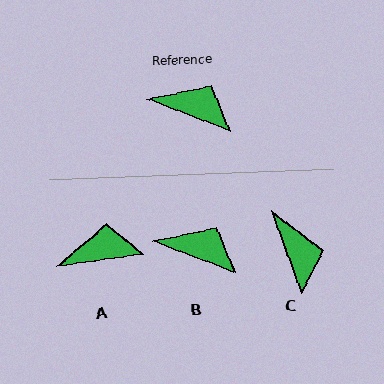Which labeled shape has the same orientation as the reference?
B.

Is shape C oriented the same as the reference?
No, it is off by about 50 degrees.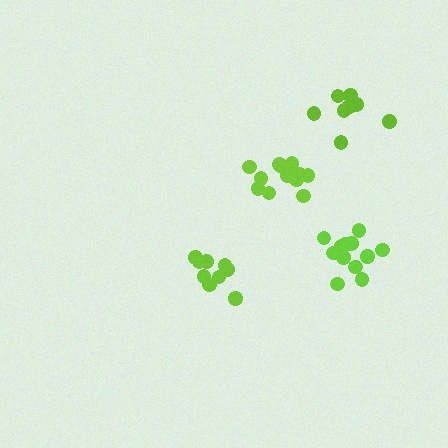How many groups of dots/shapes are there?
There are 4 groups.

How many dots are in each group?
Group 1: 13 dots, Group 2: 12 dots, Group 3: 8 dots, Group 4: 9 dots (42 total).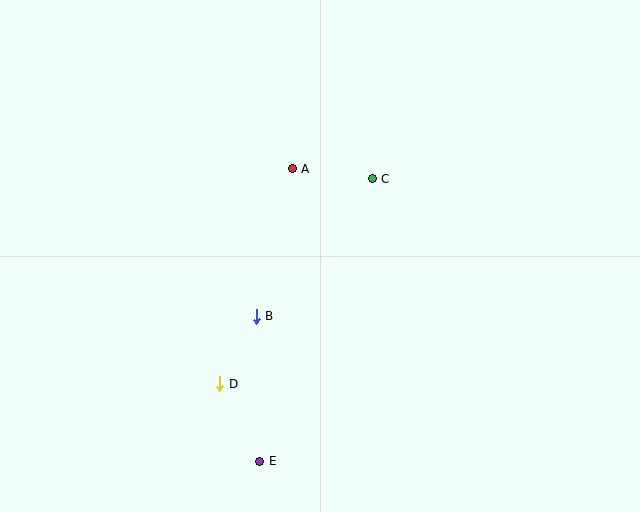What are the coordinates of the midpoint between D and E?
The midpoint between D and E is at (240, 422).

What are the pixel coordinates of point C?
Point C is at (372, 179).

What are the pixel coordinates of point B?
Point B is at (256, 316).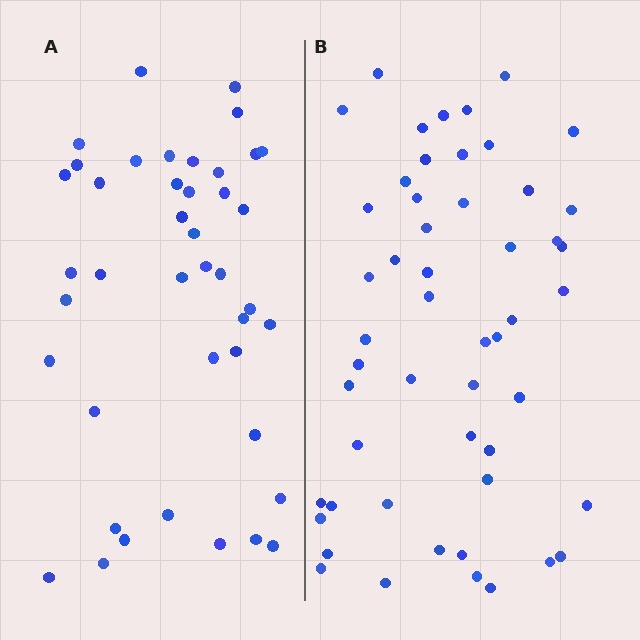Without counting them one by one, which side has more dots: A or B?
Region B (the right region) has more dots.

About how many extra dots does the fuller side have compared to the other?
Region B has roughly 10 or so more dots than region A.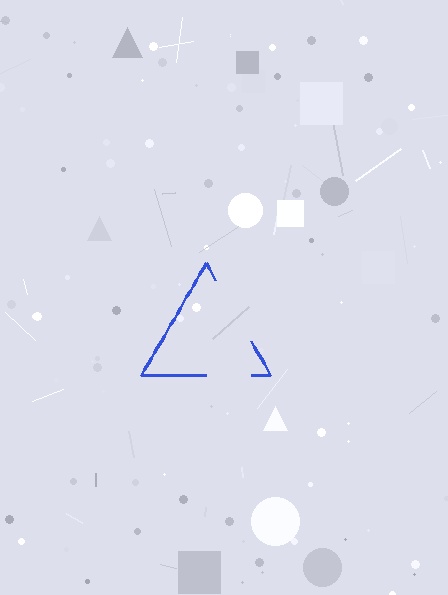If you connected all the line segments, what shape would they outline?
They would outline a triangle.